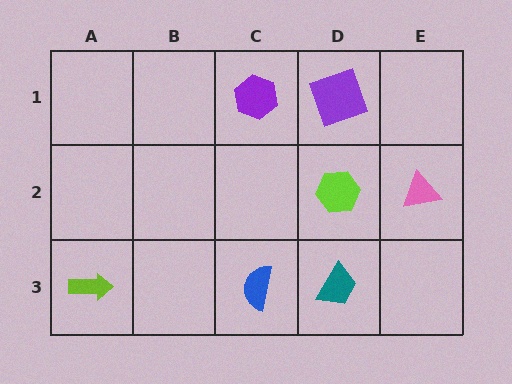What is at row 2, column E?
A pink triangle.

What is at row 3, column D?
A teal trapezoid.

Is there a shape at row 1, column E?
No, that cell is empty.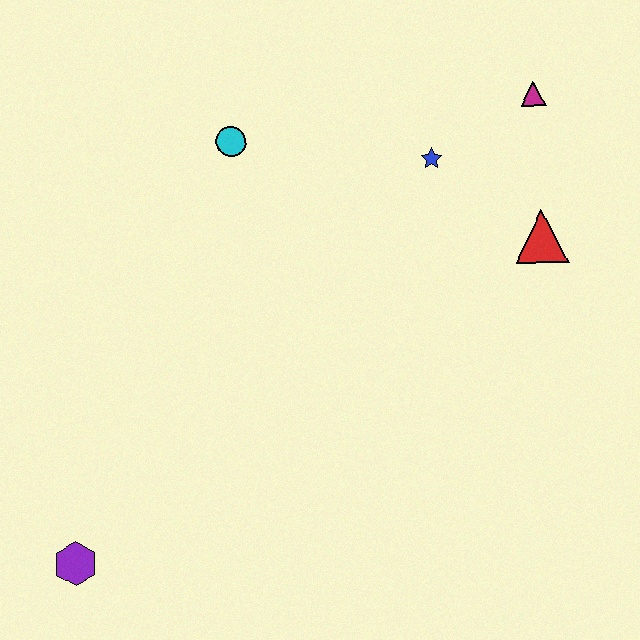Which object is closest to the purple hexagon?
The cyan circle is closest to the purple hexagon.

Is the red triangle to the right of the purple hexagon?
Yes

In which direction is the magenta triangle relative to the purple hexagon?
The magenta triangle is to the right of the purple hexagon.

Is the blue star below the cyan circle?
Yes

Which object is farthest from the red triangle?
The purple hexagon is farthest from the red triangle.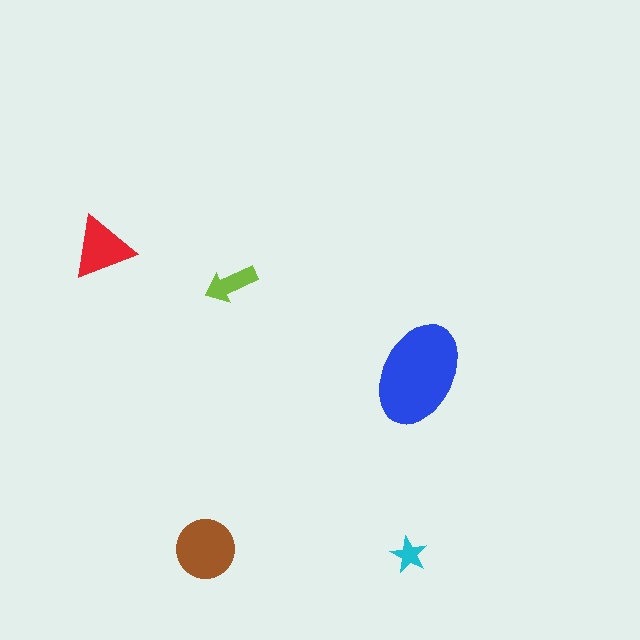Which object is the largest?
The blue ellipse.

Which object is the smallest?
The cyan star.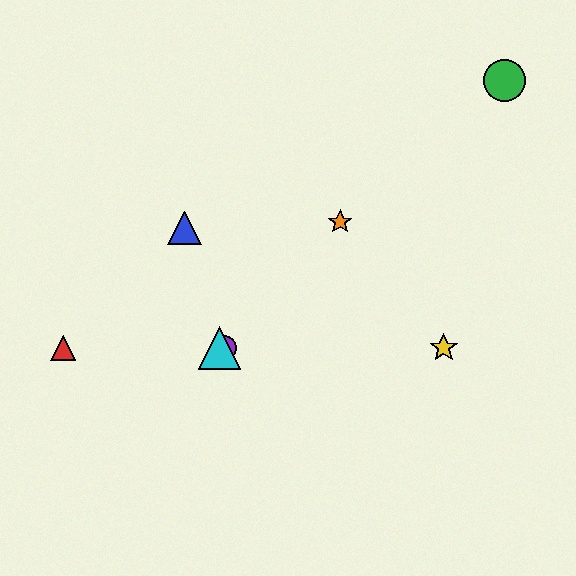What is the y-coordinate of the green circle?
The green circle is at y≈80.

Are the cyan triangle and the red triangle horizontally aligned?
Yes, both are at y≈348.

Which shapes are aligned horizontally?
The red triangle, the yellow star, the purple circle, the cyan triangle are aligned horizontally.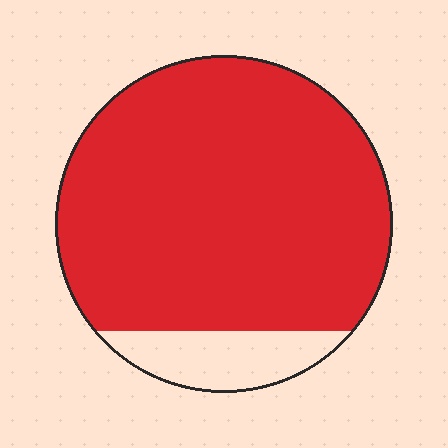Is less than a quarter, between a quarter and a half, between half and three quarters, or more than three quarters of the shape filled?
More than three quarters.